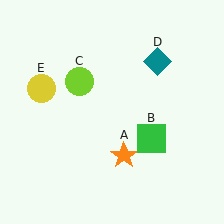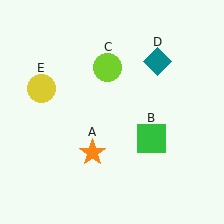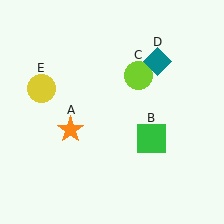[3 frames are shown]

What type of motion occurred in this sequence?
The orange star (object A), lime circle (object C) rotated clockwise around the center of the scene.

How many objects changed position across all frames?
2 objects changed position: orange star (object A), lime circle (object C).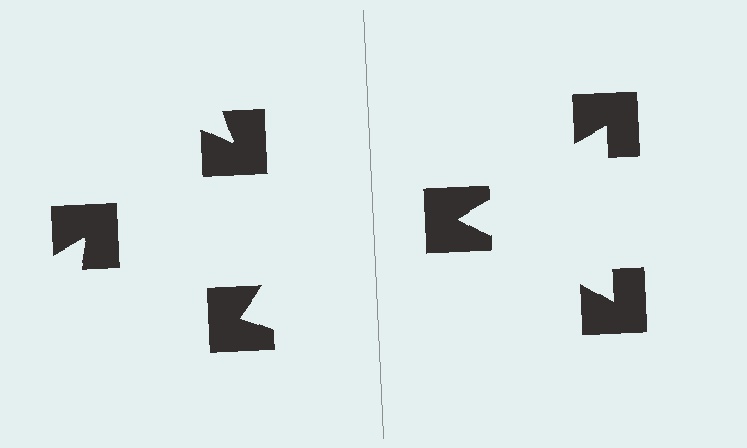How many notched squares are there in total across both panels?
6 — 3 on each side.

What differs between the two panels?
The notched squares are positioned identically on both sides; only the wedge orientations differ. On the right they align to a triangle; on the left they are misaligned.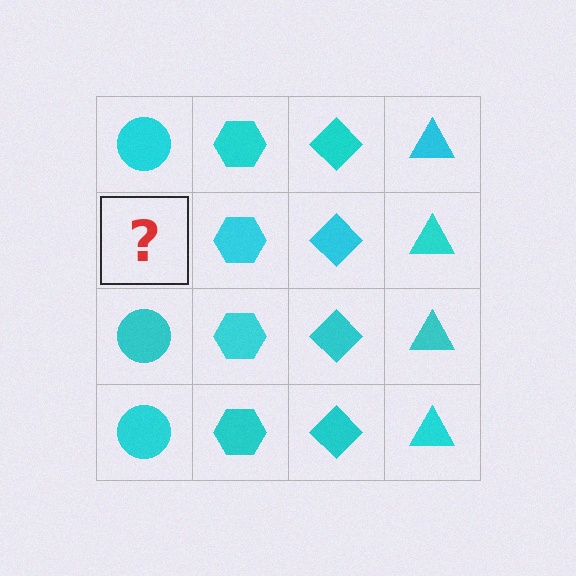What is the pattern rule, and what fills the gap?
The rule is that each column has a consistent shape. The gap should be filled with a cyan circle.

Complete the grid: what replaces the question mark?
The question mark should be replaced with a cyan circle.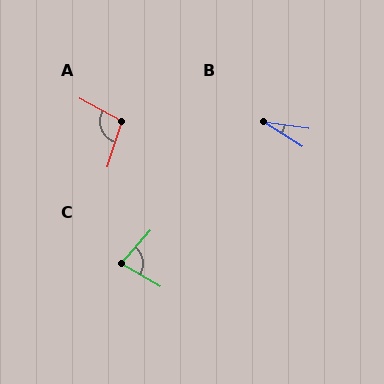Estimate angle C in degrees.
Approximately 79 degrees.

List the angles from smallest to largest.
B (23°), C (79°), A (101°).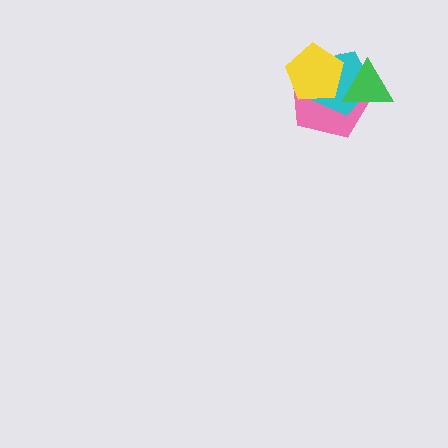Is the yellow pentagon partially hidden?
No, no other shape covers it.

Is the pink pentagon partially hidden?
Yes, it is partially covered by another shape.